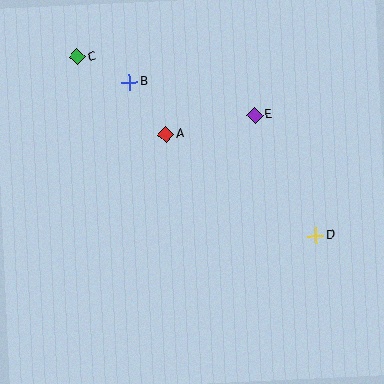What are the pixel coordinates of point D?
Point D is at (316, 235).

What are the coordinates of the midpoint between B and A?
The midpoint between B and A is at (148, 108).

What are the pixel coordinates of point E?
Point E is at (255, 115).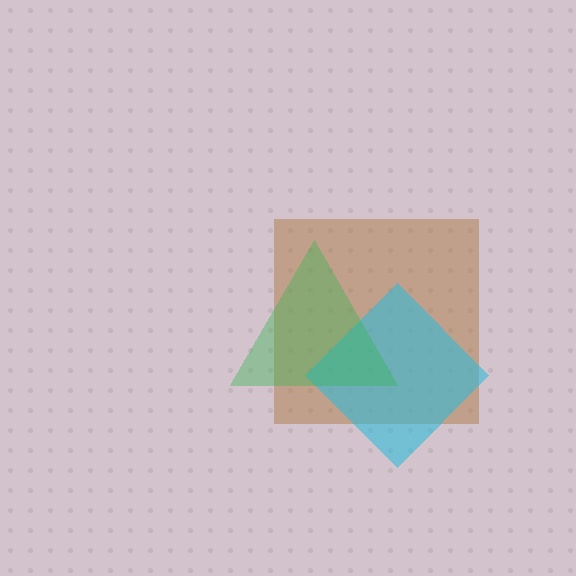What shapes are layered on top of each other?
The layered shapes are: a brown square, a cyan diamond, a green triangle.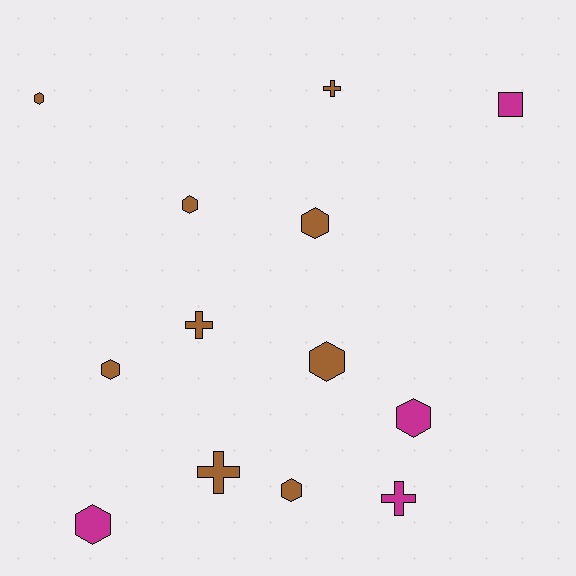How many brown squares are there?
There are no brown squares.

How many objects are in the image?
There are 13 objects.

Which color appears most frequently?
Brown, with 9 objects.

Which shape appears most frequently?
Hexagon, with 8 objects.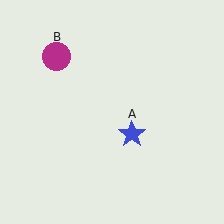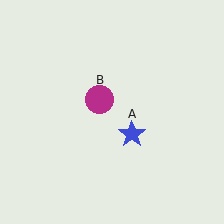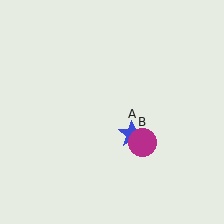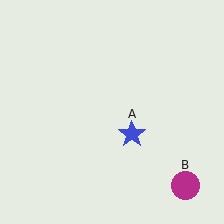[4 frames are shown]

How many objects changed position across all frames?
1 object changed position: magenta circle (object B).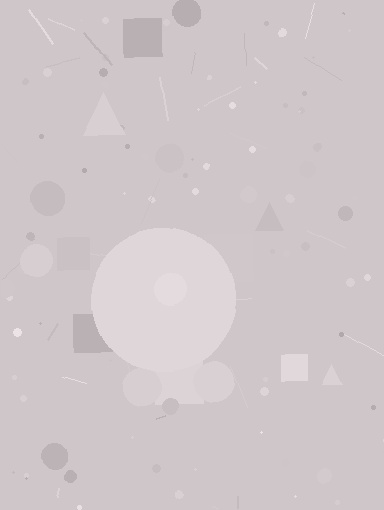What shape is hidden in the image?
A circle is hidden in the image.